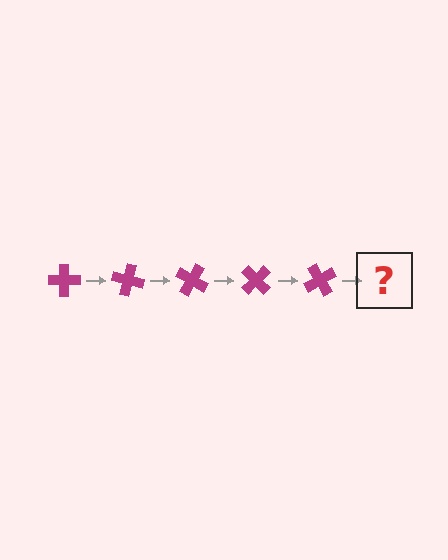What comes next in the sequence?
The next element should be a magenta cross rotated 75 degrees.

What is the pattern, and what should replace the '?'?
The pattern is that the cross rotates 15 degrees each step. The '?' should be a magenta cross rotated 75 degrees.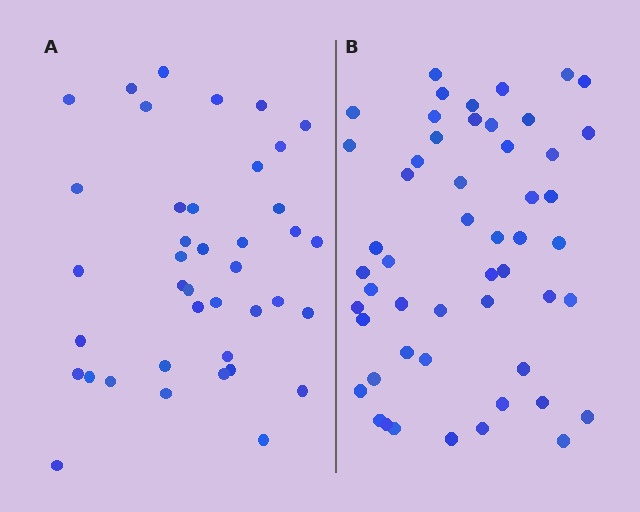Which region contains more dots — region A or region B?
Region B (the right region) has more dots.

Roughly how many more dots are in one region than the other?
Region B has roughly 12 or so more dots than region A.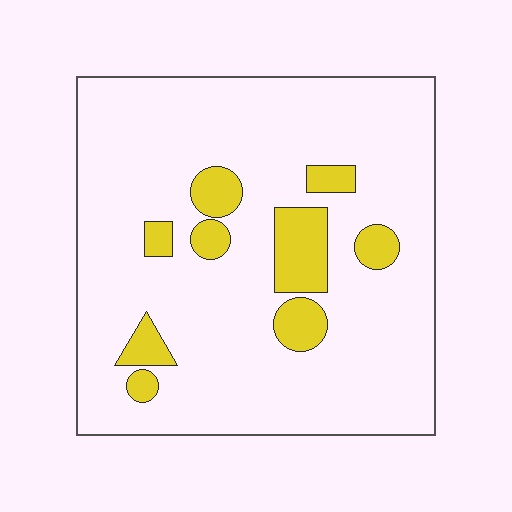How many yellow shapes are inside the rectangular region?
9.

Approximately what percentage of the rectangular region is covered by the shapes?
Approximately 15%.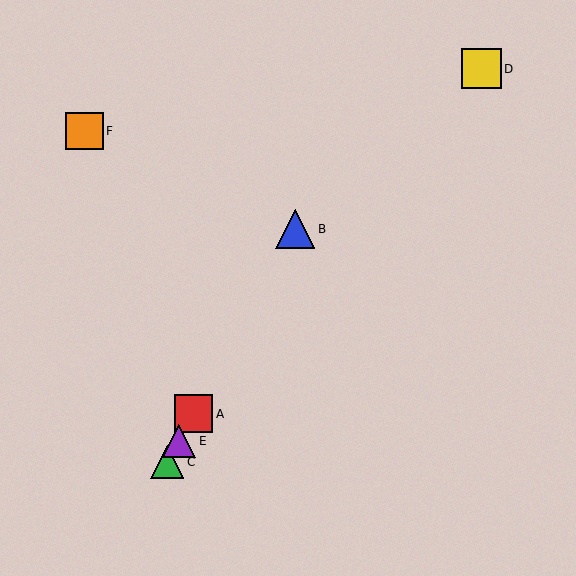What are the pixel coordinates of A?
Object A is at (194, 414).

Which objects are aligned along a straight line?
Objects A, B, C, E are aligned along a straight line.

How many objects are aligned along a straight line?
4 objects (A, B, C, E) are aligned along a straight line.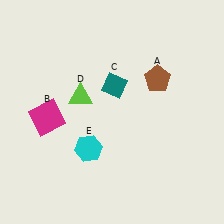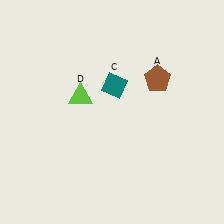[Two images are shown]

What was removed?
The cyan hexagon (E), the magenta square (B) were removed in Image 2.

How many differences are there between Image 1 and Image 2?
There are 2 differences between the two images.